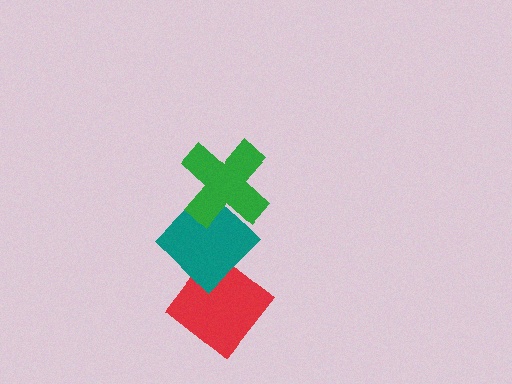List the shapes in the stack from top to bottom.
From top to bottom: the green cross, the teal diamond, the red diamond.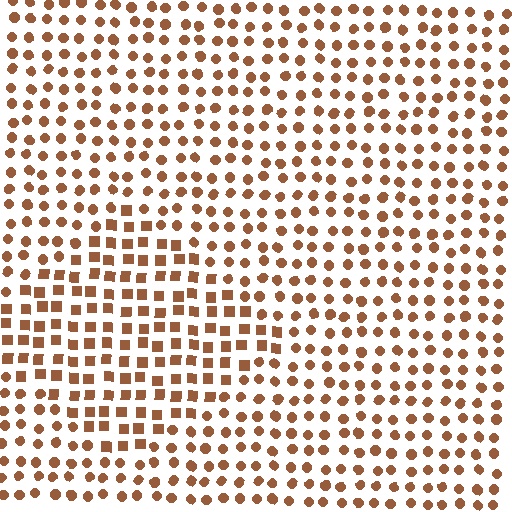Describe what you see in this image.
The image is filled with small brown elements arranged in a uniform grid. A diamond-shaped region contains squares, while the surrounding area contains circles. The boundary is defined purely by the change in element shape.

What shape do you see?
I see a diamond.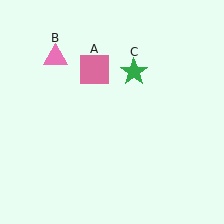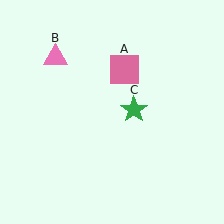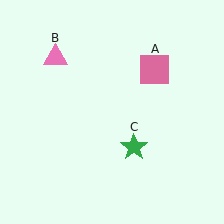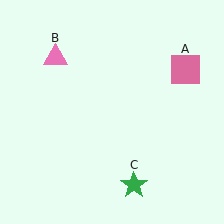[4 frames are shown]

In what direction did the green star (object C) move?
The green star (object C) moved down.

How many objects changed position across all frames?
2 objects changed position: pink square (object A), green star (object C).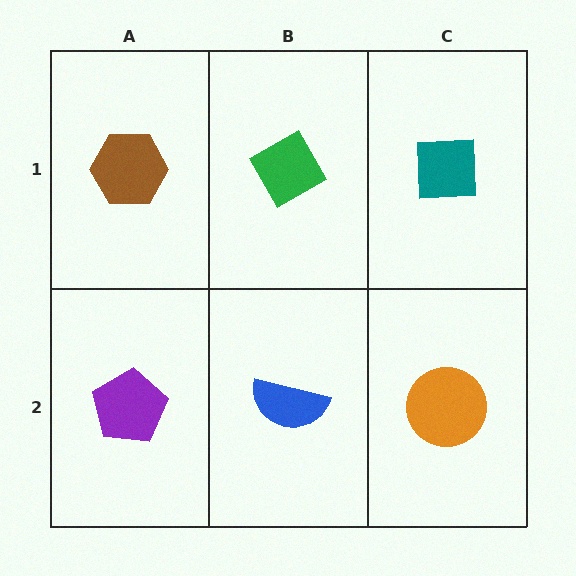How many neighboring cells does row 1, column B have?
3.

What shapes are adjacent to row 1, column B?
A blue semicircle (row 2, column B), a brown hexagon (row 1, column A), a teal square (row 1, column C).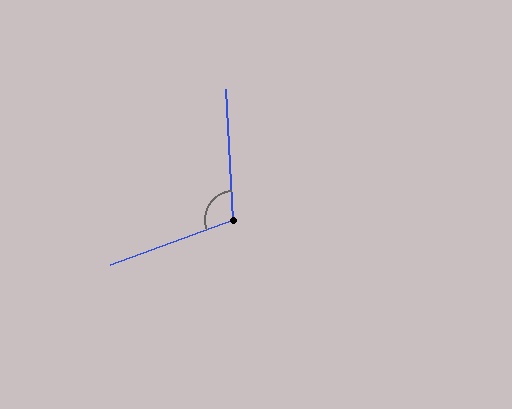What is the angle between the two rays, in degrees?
Approximately 107 degrees.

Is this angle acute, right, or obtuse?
It is obtuse.